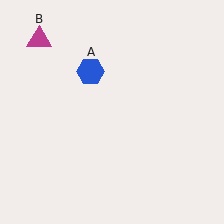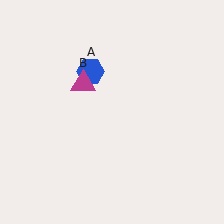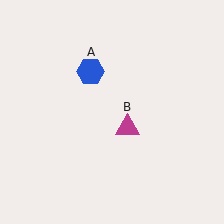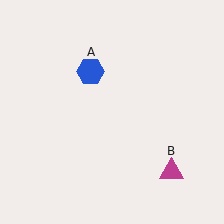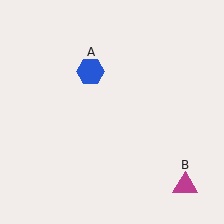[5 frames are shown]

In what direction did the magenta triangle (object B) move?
The magenta triangle (object B) moved down and to the right.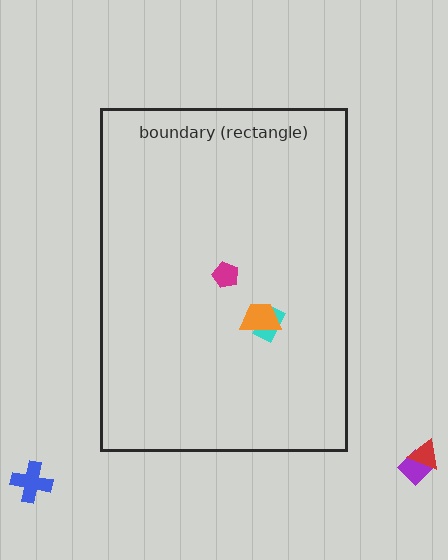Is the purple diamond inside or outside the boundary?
Outside.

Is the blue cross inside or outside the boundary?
Outside.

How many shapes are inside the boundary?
3 inside, 3 outside.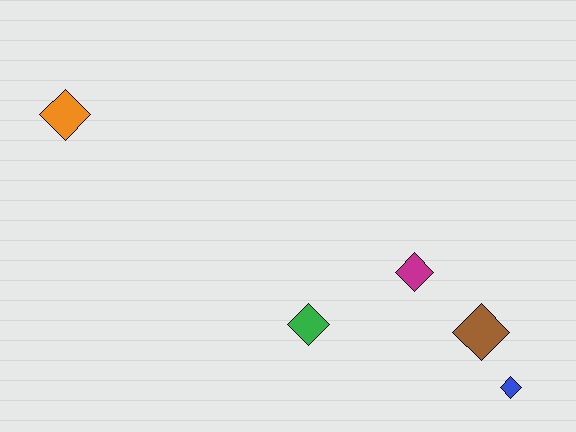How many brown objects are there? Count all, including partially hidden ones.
There is 1 brown object.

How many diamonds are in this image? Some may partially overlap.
There are 5 diamonds.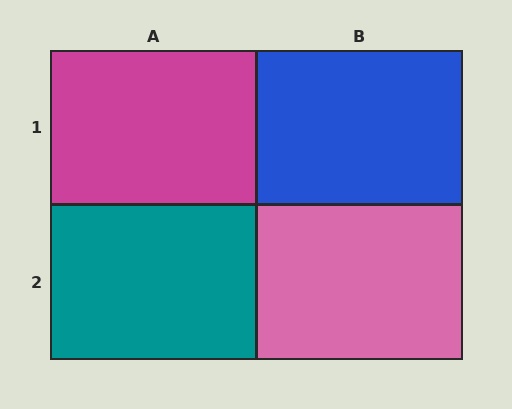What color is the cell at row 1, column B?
Blue.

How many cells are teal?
1 cell is teal.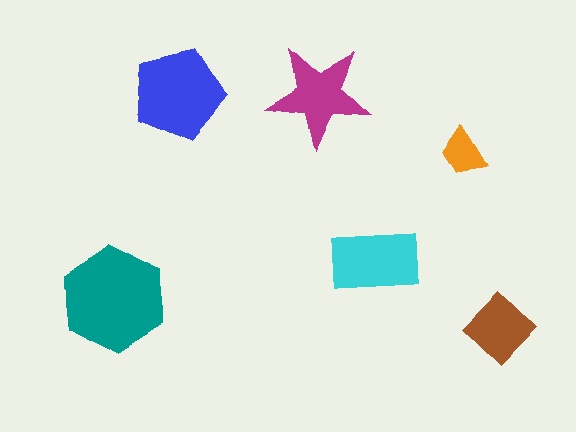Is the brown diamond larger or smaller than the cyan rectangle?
Smaller.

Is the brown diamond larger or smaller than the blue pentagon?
Smaller.